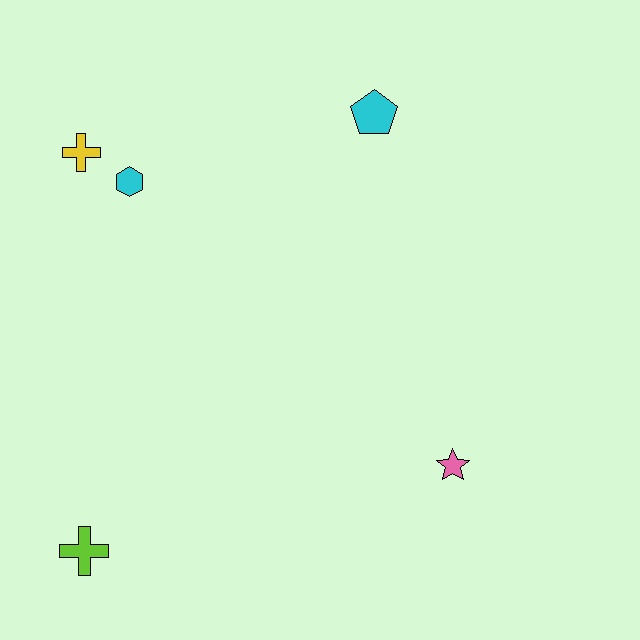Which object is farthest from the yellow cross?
The pink star is farthest from the yellow cross.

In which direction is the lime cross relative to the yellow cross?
The lime cross is below the yellow cross.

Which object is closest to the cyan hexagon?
The yellow cross is closest to the cyan hexagon.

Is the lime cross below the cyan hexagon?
Yes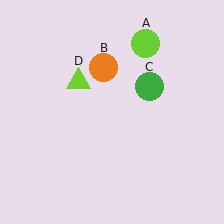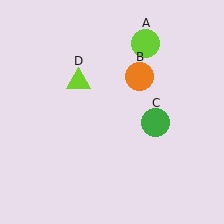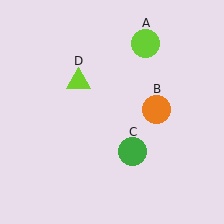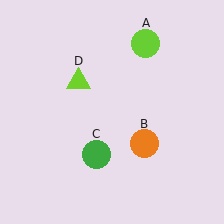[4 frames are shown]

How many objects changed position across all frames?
2 objects changed position: orange circle (object B), green circle (object C).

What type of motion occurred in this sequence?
The orange circle (object B), green circle (object C) rotated clockwise around the center of the scene.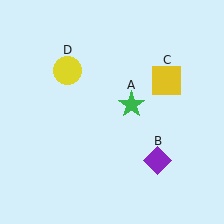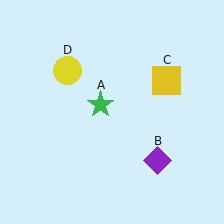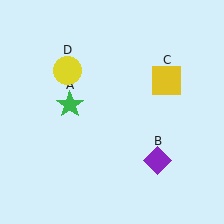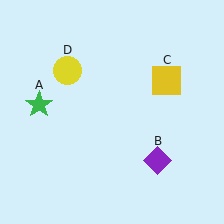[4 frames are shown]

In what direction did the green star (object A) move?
The green star (object A) moved left.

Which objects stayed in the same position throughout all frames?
Purple diamond (object B) and yellow square (object C) and yellow circle (object D) remained stationary.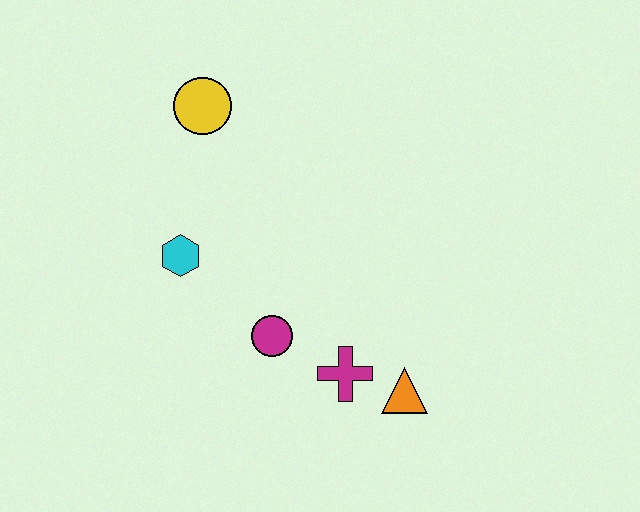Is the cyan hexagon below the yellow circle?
Yes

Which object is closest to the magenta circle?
The magenta cross is closest to the magenta circle.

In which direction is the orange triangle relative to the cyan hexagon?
The orange triangle is to the right of the cyan hexagon.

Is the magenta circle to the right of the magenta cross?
No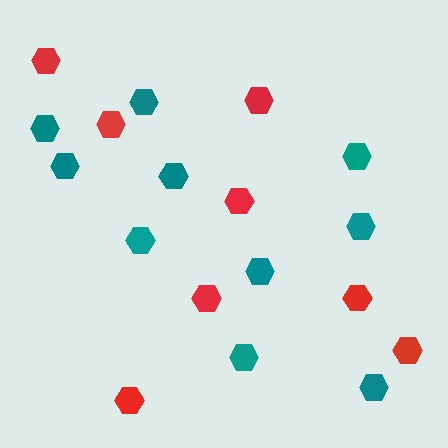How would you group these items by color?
There are 2 groups: one group of teal hexagons (10) and one group of red hexagons (8).